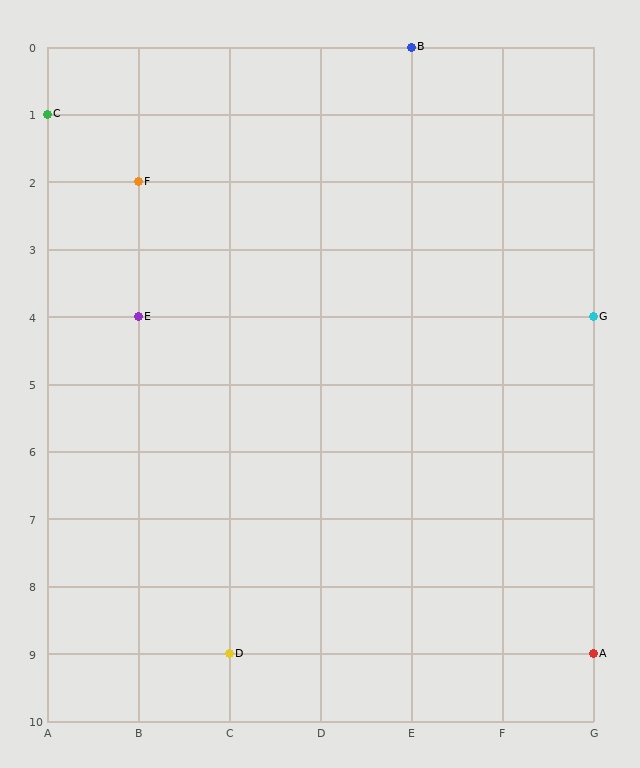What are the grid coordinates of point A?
Point A is at grid coordinates (G, 9).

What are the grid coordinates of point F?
Point F is at grid coordinates (B, 2).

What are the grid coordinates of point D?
Point D is at grid coordinates (C, 9).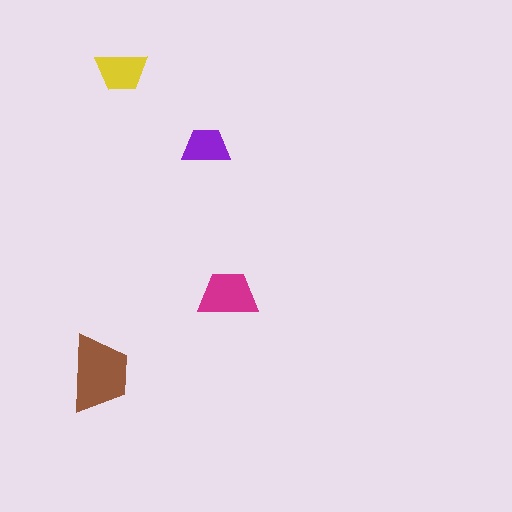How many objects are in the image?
There are 4 objects in the image.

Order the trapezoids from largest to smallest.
the brown one, the magenta one, the yellow one, the purple one.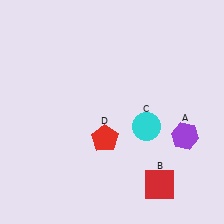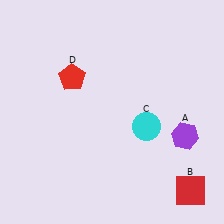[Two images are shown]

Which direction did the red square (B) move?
The red square (B) moved right.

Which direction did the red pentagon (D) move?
The red pentagon (D) moved up.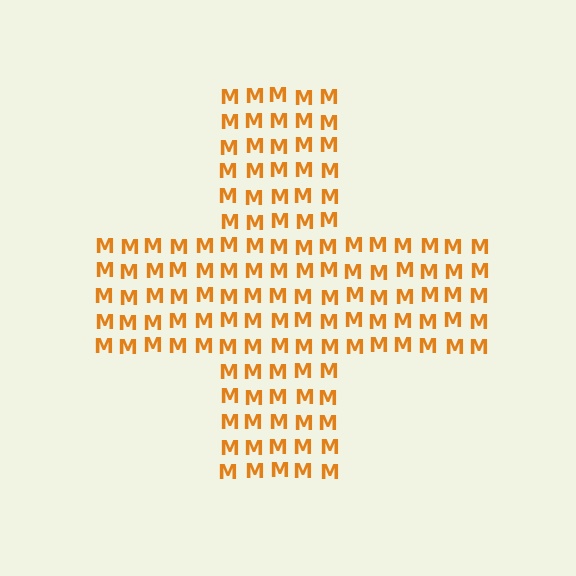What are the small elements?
The small elements are letter M's.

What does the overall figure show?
The overall figure shows a cross.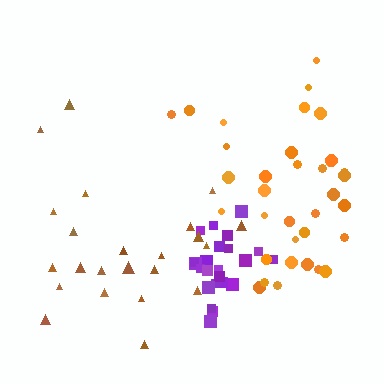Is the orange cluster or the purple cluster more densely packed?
Purple.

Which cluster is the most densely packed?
Purple.